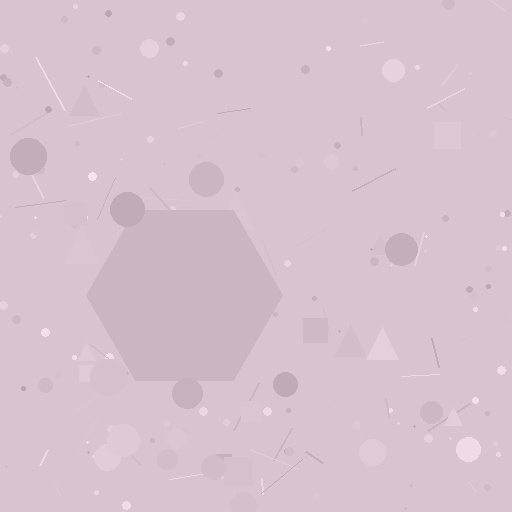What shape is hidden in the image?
A hexagon is hidden in the image.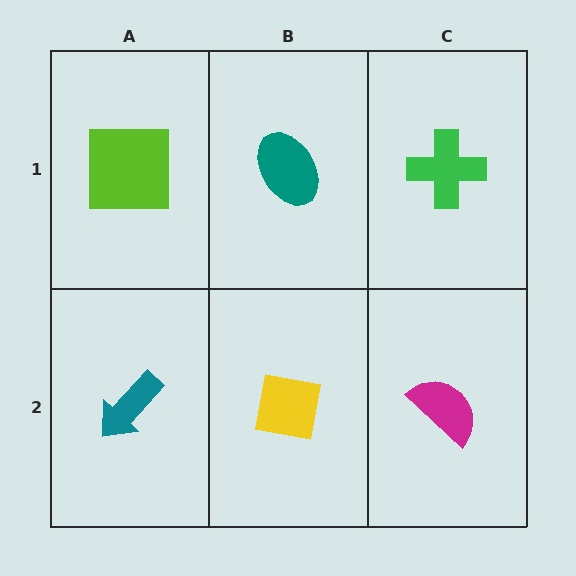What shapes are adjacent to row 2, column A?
A lime square (row 1, column A), a yellow square (row 2, column B).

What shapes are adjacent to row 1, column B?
A yellow square (row 2, column B), a lime square (row 1, column A), a green cross (row 1, column C).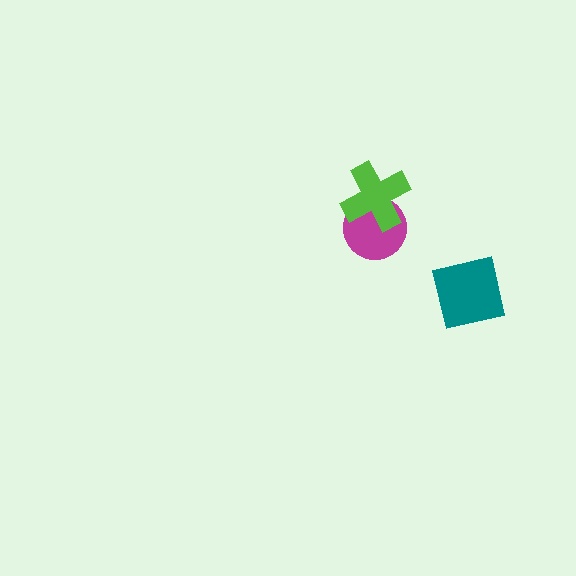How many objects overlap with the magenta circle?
1 object overlaps with the magenta circle.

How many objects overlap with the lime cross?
1 object overlaps with the lime cross.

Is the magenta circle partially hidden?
Yes, it is partially covered by another shape.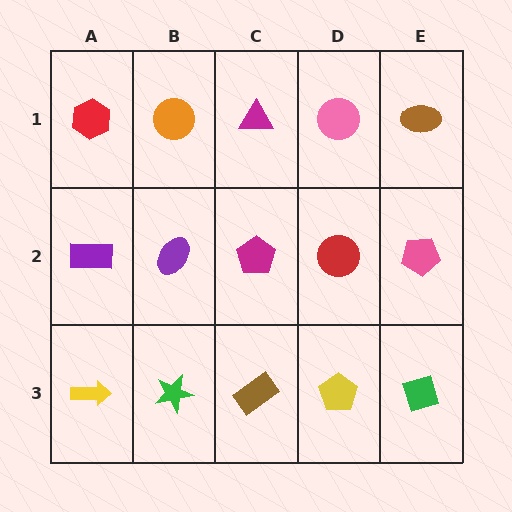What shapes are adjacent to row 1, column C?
A magenta pentagon (row 2, column C), an orange circle (row 1, column B), a pink circle (row 1, column D).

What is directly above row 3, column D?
A red circle.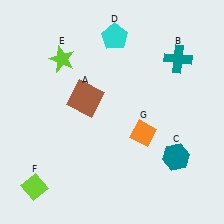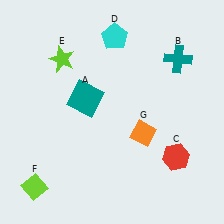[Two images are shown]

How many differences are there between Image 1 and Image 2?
There are 2 differences between the two images.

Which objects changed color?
A changed from brown to teal. C changed from teal to red.